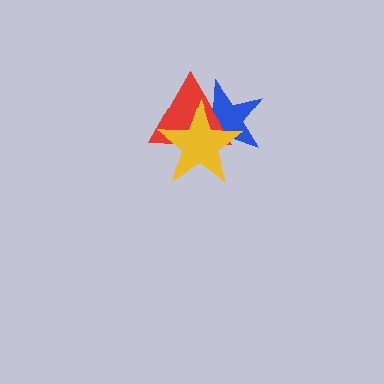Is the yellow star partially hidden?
No, no other shape covers it.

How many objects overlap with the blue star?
2 objects overlap with the blue star.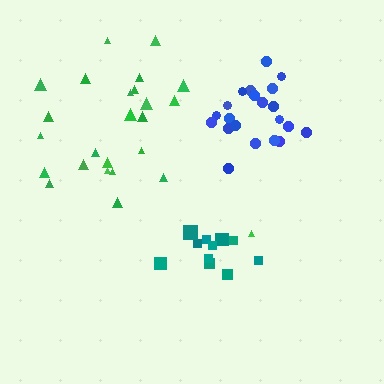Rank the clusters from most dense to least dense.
blue, teal, green.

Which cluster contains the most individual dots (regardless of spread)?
Green (26).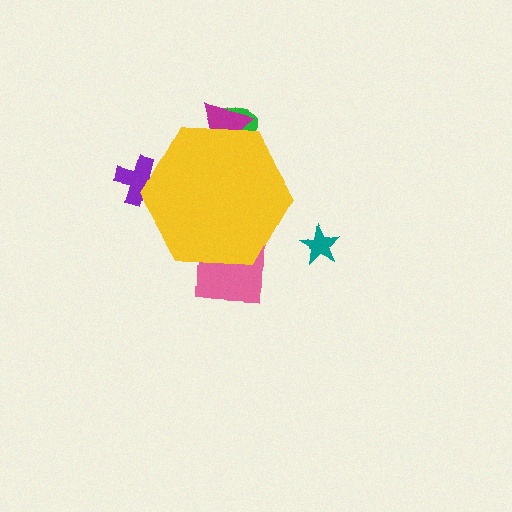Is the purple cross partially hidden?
Yes, the purple cross is partially hidden behind the yellow hexagon.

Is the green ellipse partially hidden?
Yes, the green ellipse is partially hidden behind the yellow hexagon.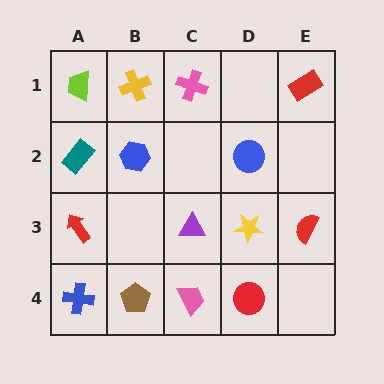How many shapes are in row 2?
3 shapes.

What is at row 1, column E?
A red rectangle.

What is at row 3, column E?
A red semicircle.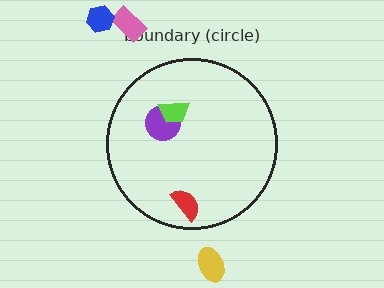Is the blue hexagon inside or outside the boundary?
Outside.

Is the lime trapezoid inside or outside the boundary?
Inside.